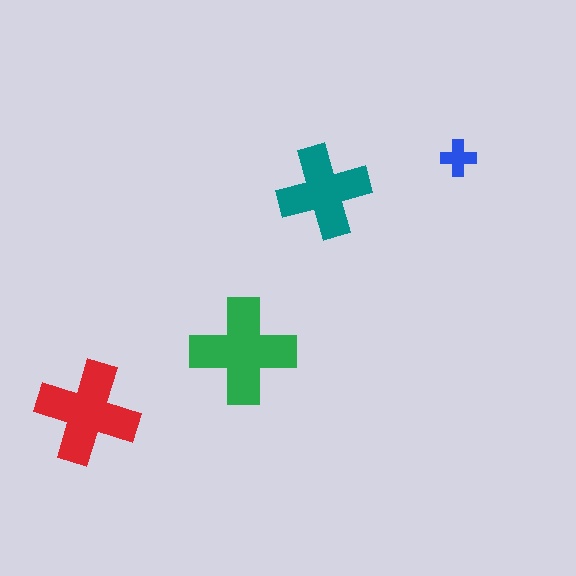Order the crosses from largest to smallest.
the green one, the red one, the teal one, the blue one.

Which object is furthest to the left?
The red cross is leftmost.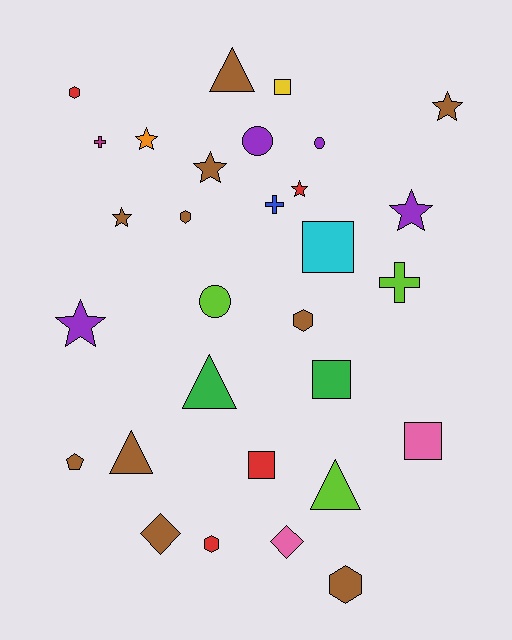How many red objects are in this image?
There are 4 red objects.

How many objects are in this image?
There are 30 objects.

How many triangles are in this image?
There are 4 triangles.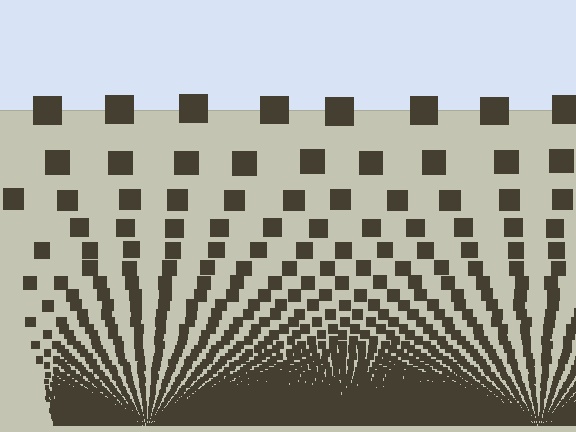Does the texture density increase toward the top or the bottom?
Density increases toward the bottom.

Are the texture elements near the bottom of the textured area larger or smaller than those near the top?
Smaller. The gradient is inverted — elements near the bottom are smaller and denser.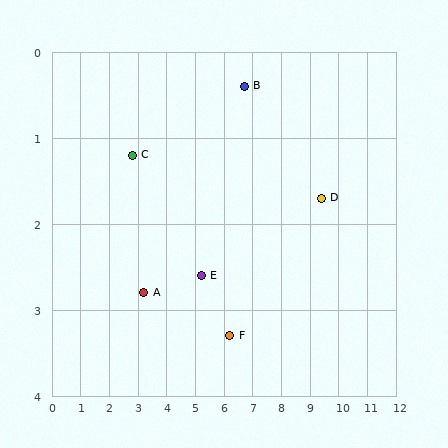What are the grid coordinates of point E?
Point E is at approximately (5.2, 2.6).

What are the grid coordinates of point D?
Point D is at approximately (9.4, 1.7).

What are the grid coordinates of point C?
Point C is at approximately (2.8, 1.2).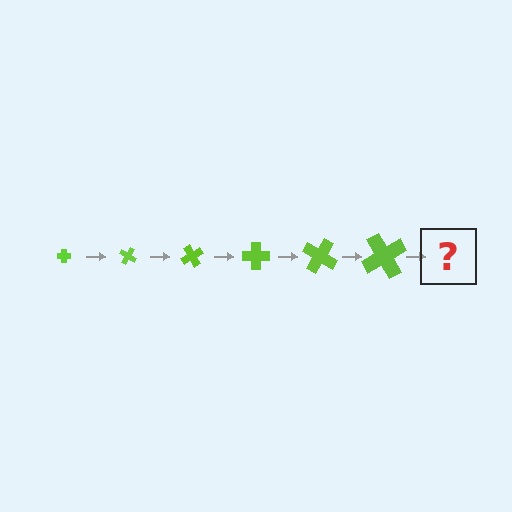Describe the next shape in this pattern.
It should be a cross, larger than the previous one and rotated 180 degrees from the start.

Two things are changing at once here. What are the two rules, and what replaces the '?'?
The two rules are that the cross grows larger each step and it rotates 30 degrees each step. The '?' should be a cross, larger than the previous one and rotated 180 degrees from the start.